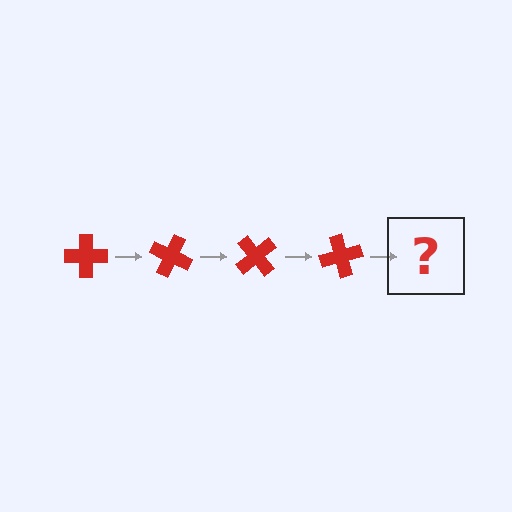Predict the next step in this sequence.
The next step is a red cross rotated 100 degrees.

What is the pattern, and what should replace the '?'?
The pattern is that the cross rotates 25 degrees each step. The '?' should be a red cross rotated 100 degrees.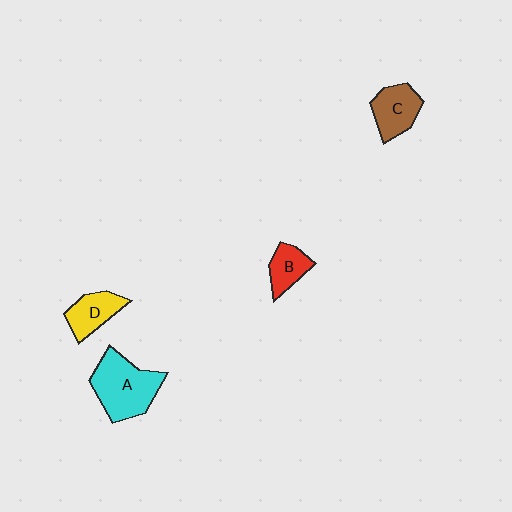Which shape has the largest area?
Shape A (cyan).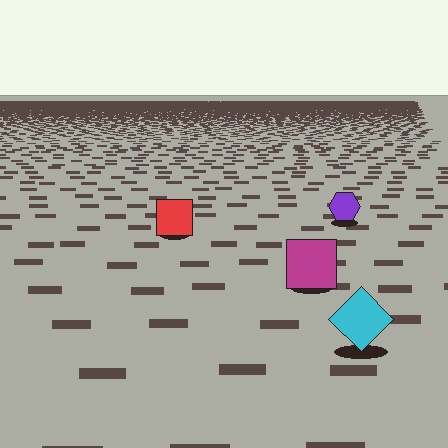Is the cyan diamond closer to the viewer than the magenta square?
Yes. The cyan diamond is closer — you can tell from the texture gradient: the ground texture is coarser near it.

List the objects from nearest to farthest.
From nearest to farthest: the cyan diamond, the magenta square, the red square, the purple hexagon.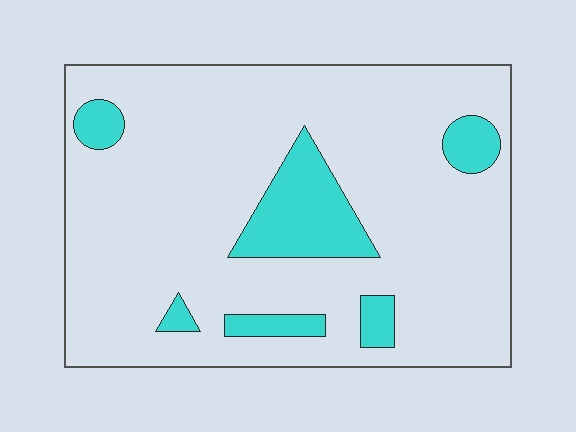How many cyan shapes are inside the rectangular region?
6.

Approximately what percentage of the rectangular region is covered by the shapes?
Approximately 15%.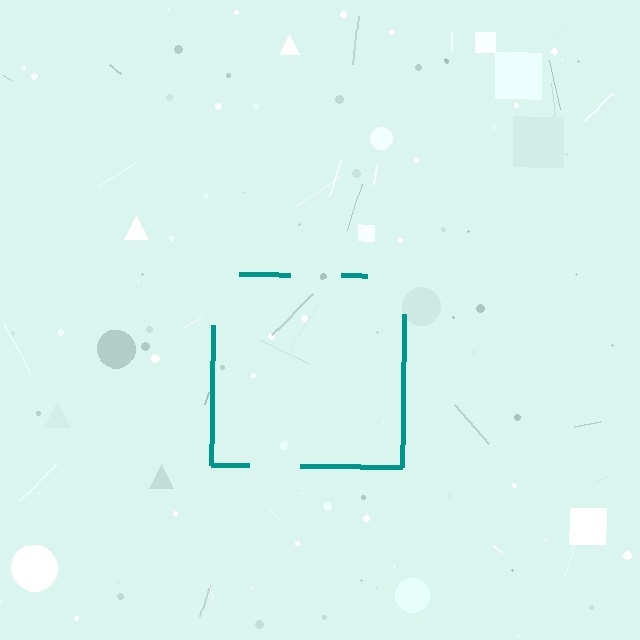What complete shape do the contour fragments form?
The contour fragments form a square.